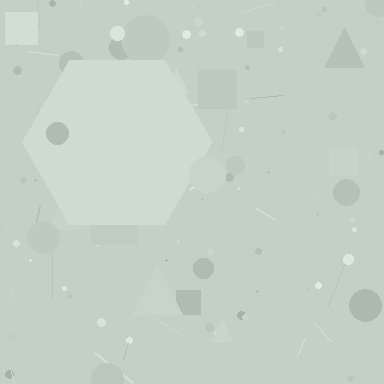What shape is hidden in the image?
A hexagon is hidden in the image.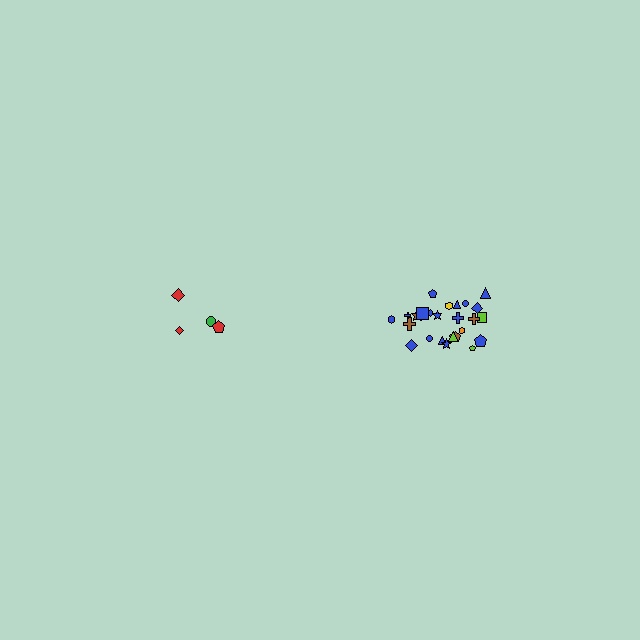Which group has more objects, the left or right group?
The right group.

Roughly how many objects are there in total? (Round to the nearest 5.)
Roughly 30 objects in total.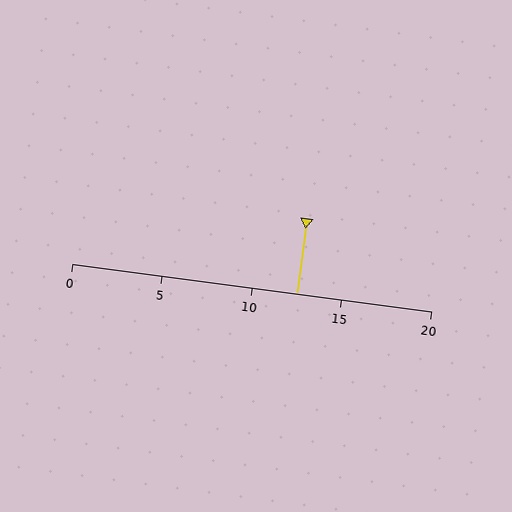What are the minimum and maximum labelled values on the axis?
The axis runs from 0 to 20.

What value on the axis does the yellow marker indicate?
The marker indicates approximately 12.5.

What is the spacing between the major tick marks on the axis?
The major ticks are spaced 5 apart.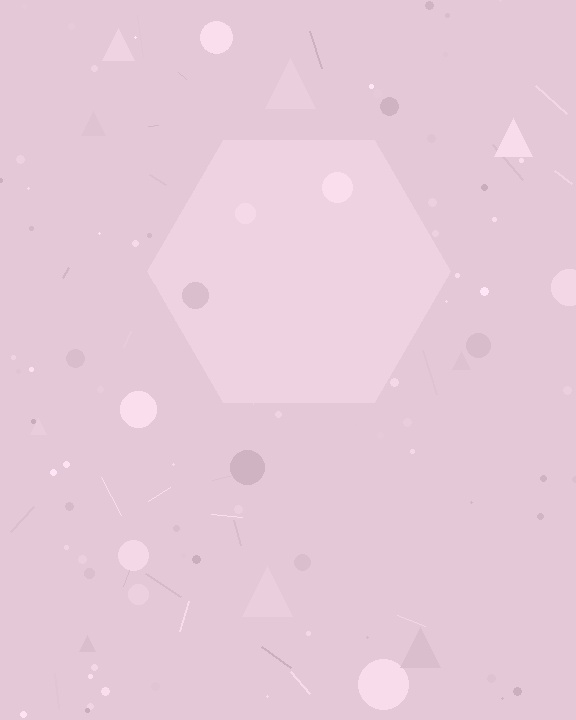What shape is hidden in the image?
A hexagon is hidden in the image.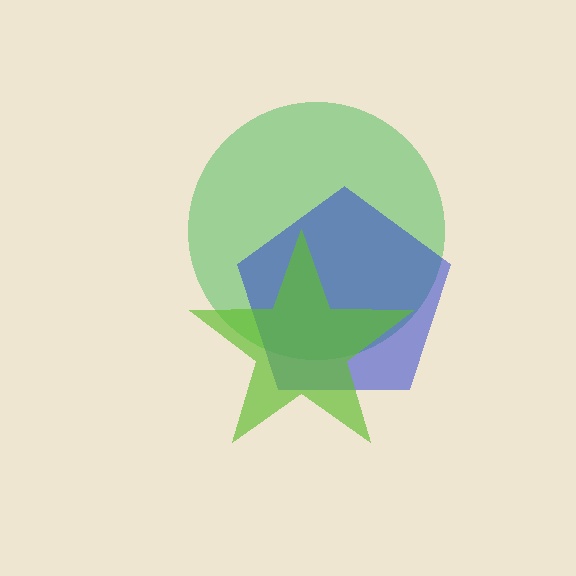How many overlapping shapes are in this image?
There are 3 overlapping shapes in the image.